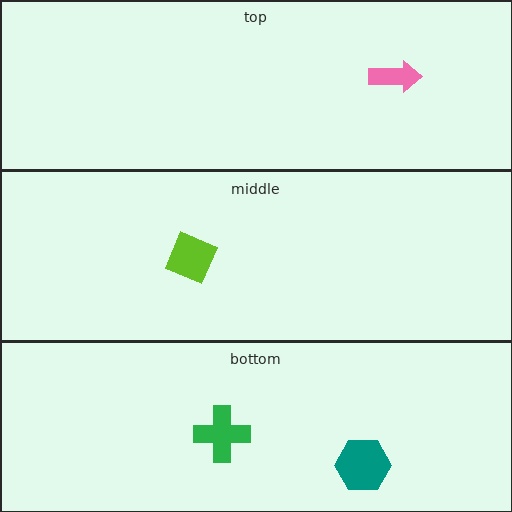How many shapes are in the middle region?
1.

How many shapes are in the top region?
1.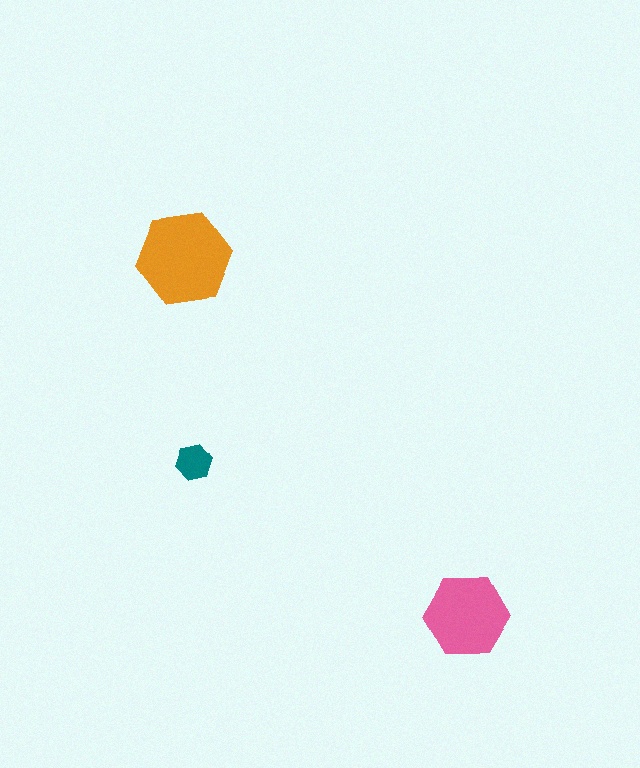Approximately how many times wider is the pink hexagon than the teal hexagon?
About 2.5 times wider.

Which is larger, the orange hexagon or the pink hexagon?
The orange one.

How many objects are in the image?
There are 3 objects in the image.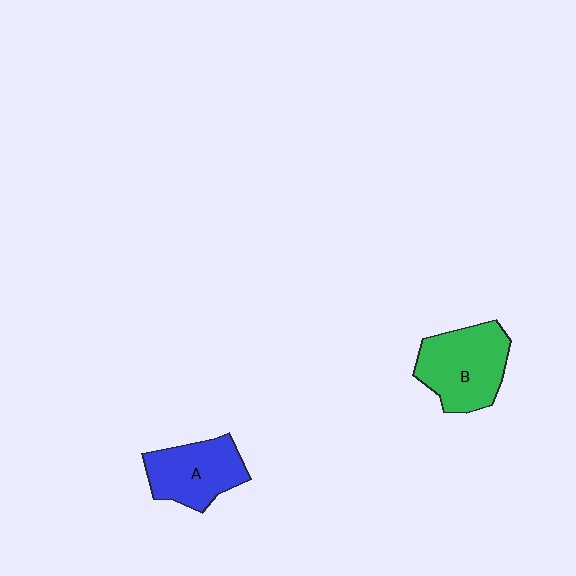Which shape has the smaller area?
Shape A (blue).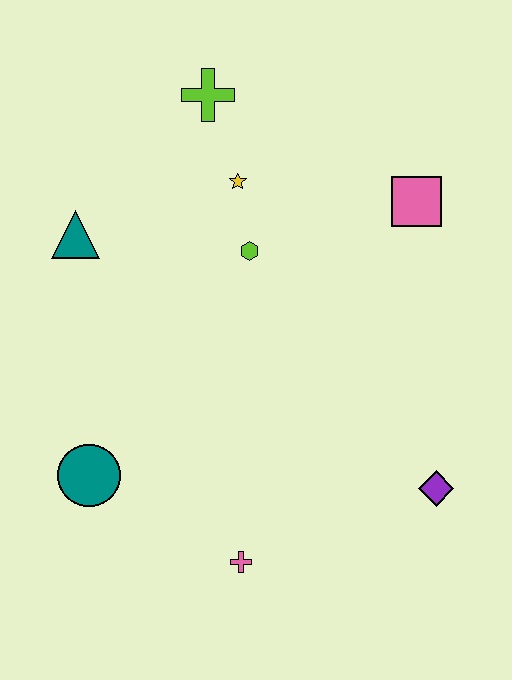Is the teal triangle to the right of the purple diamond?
No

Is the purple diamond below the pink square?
Yes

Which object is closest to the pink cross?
The teal circle is closest to the pink cross.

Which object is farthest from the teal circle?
The pink square is farthest from the teal circle.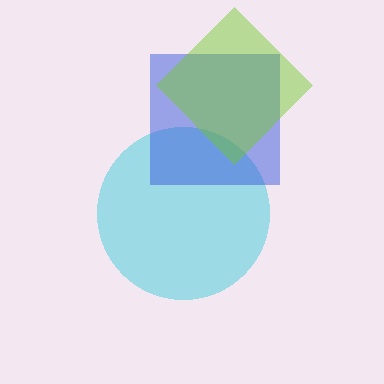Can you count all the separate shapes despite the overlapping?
Yes, there are 3 separate shapes.